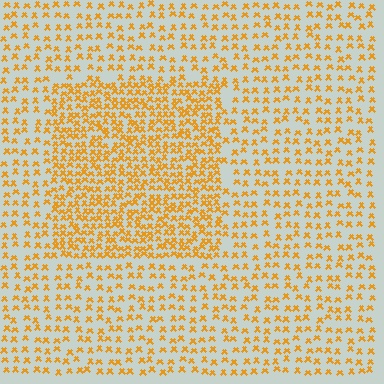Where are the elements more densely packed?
The elements are more densely packed inside the rectangle boundary.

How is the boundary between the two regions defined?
The boundary is defined by a change in element density (approximately 2.0x ratio). All elements are the same color, size, and shape.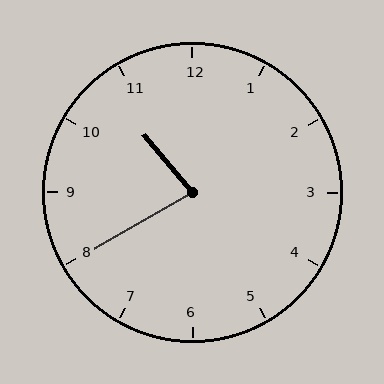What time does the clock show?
10:40.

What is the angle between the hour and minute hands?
Approximately 80 degrees.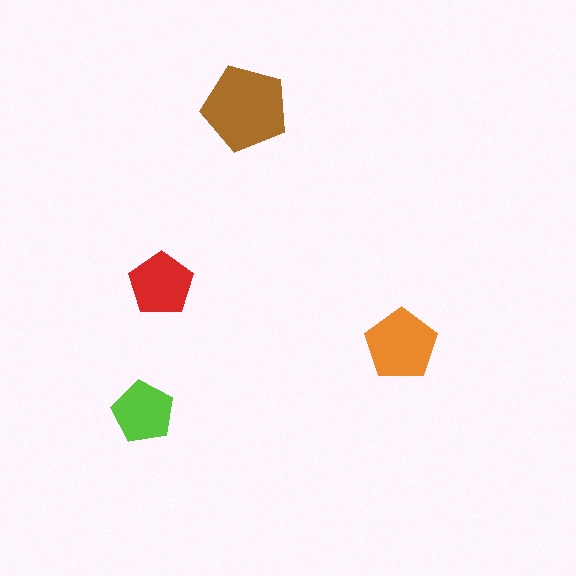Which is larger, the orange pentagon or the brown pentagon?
The brown one.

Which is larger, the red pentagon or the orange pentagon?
The orange one.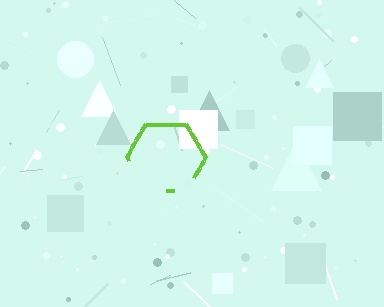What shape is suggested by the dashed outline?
The dashed outline suggests a hexagon.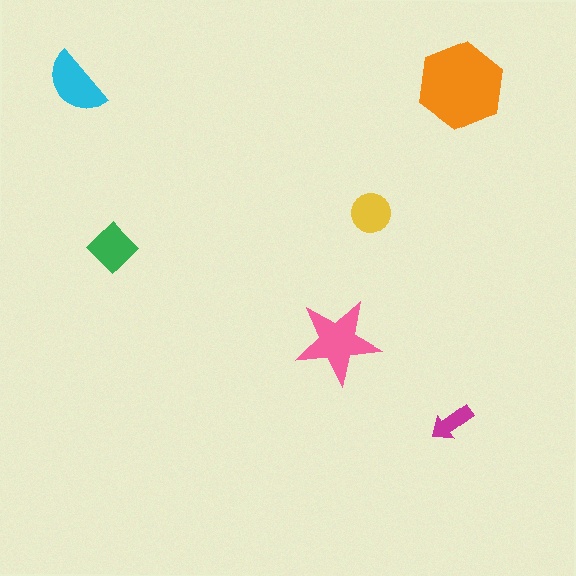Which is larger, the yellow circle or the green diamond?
The green diamond.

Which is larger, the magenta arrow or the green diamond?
The green diamond.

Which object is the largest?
The orange hexagon.